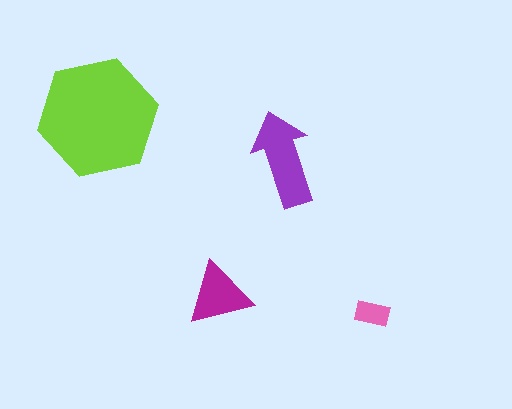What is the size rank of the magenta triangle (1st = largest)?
3rd.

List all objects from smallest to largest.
The pink rectangle, the magenta triangle, the purple arrow, the lime hexagon.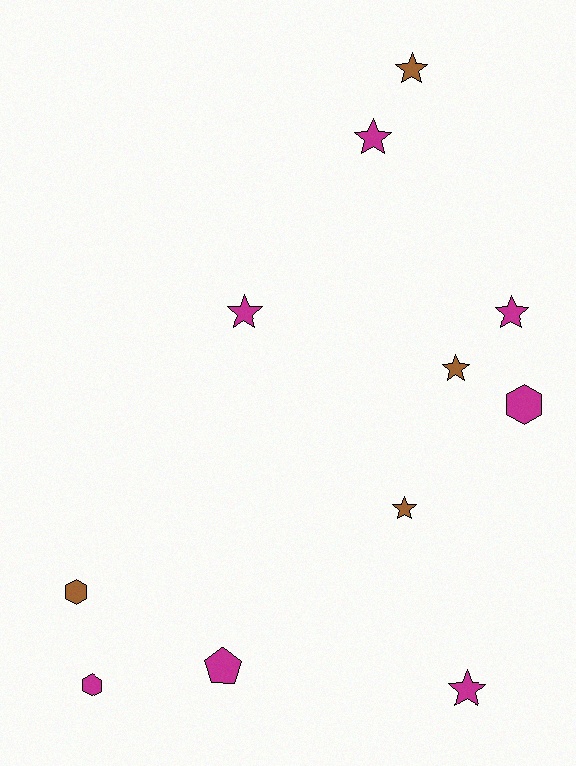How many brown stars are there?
There are 3 brown stars.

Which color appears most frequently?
Magenta, with 7 objects.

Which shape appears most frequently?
Star, with 7 objects.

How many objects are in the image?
There are 11 objects.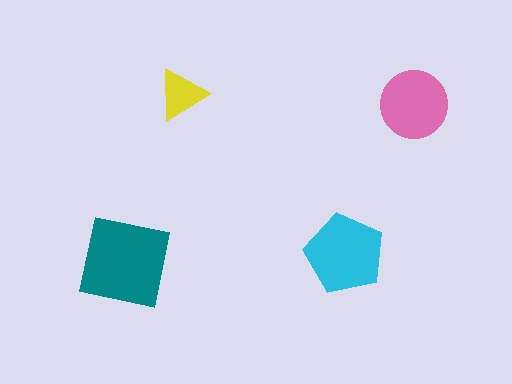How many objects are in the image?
There are 4 objects in the image.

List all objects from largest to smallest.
The teal square, the cyan pentagon, the pink circle, the yellow triangle.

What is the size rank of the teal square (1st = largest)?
1st.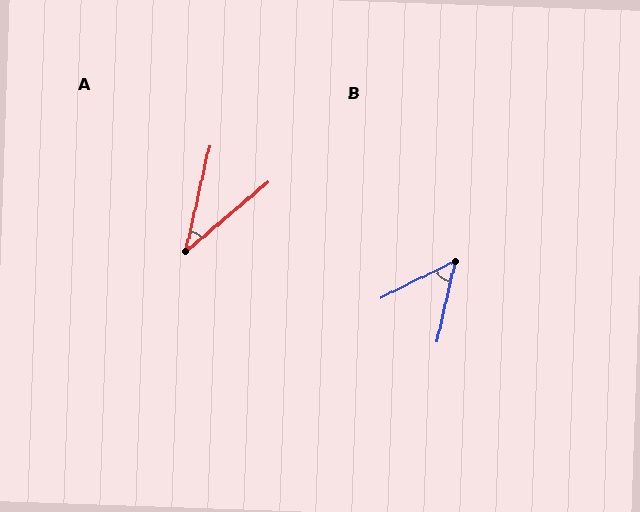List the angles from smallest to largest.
A (37°), B (51°).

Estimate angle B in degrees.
Approximately 51 degrees.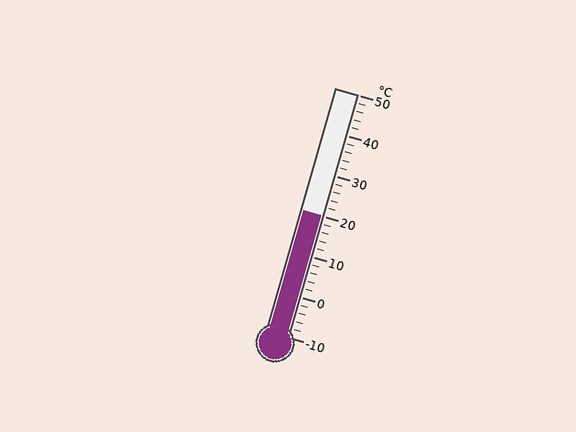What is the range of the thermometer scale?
The thermometer scale ranges from -10°C to 50°C.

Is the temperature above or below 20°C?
The temperature is at 20°C.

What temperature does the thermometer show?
The thermometer shows approximately 20°C.